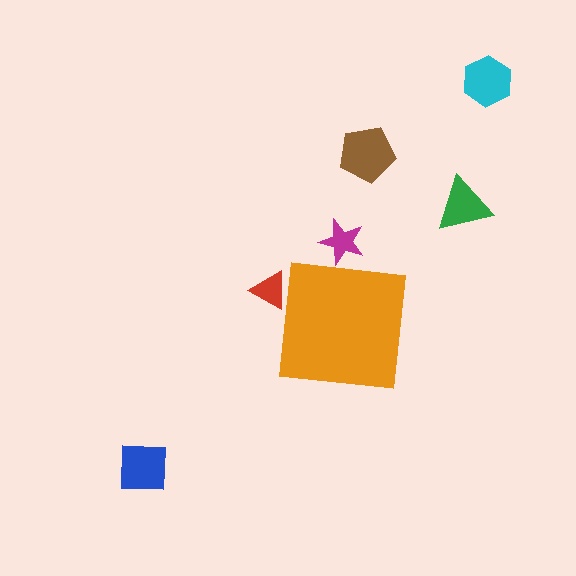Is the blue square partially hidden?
No, the blue square is fully visible.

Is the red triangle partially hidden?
Yes, the red triangle is partially hidden behind the orange square.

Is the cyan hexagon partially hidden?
No, the cyan hexagon is fully visible.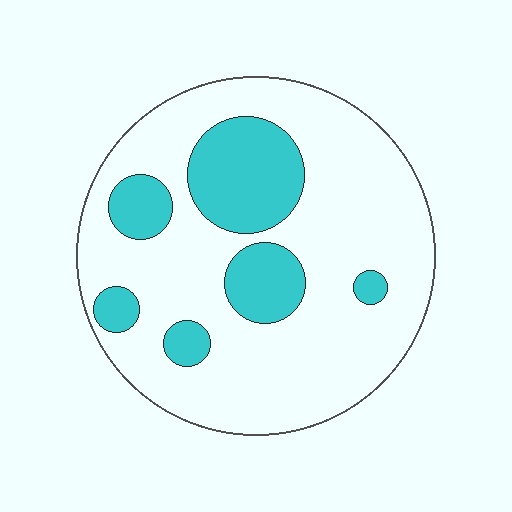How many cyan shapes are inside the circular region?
6.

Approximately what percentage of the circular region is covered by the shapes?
Approximately 25%.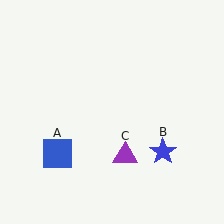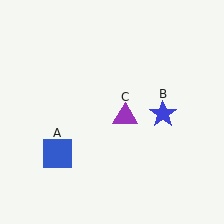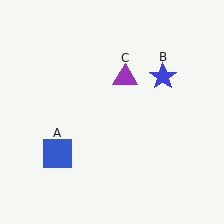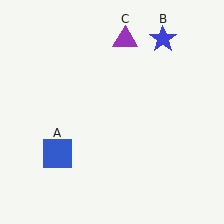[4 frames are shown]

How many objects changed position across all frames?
2 objects changed position: blue star (object B), purple triangle (object C).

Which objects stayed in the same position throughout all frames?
Blue square (object A) remained stationary.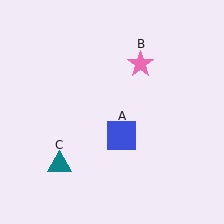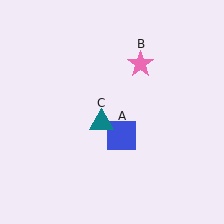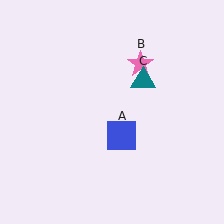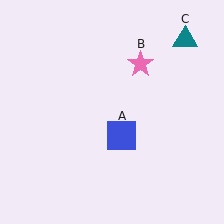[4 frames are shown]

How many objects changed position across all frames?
1 object changed position: teal triangle (object C).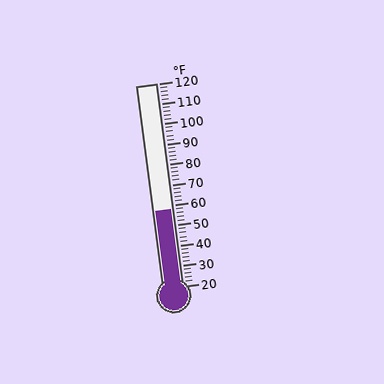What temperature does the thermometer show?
The thermometer shows approximately 58°F.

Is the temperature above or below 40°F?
The temperature is above 40°F.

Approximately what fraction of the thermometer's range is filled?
The thermometer is filled to approximately 40% of its range.